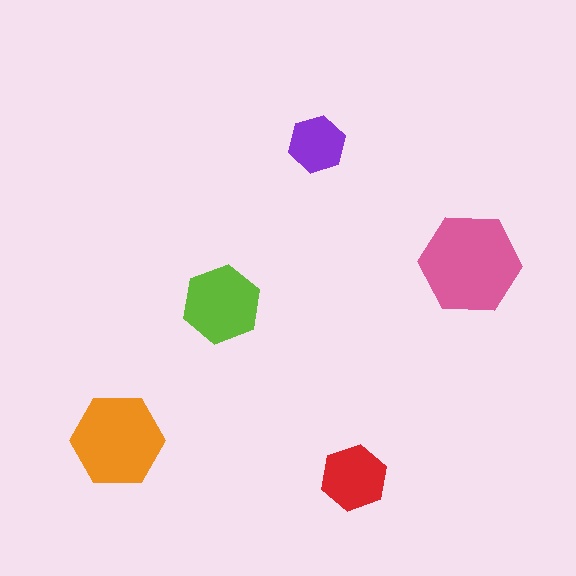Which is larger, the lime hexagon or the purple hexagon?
The lime one.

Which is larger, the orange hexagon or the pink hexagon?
The pink one.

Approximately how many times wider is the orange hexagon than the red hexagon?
About 1.5 times wider.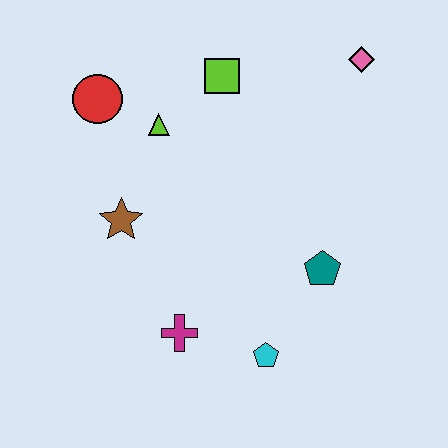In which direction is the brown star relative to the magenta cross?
The brown star is above the magenta cross.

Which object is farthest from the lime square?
The cyan pentagon is farthest from the lime square.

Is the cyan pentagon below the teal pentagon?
Yes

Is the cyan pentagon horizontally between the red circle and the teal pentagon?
Yes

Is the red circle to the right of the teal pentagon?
No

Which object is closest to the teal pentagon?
The cyan pentagon is closest to the teal pentagon.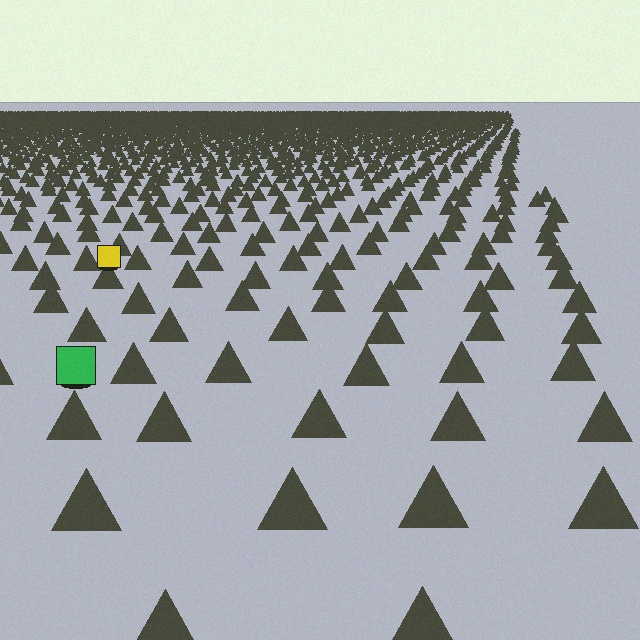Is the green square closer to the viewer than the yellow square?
Yes. The green square is closer — you can tell from the texture gradient: the ground texture is coarser near it.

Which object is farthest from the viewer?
The yellow square is farthest from the viewer. It appears smaller and the ground texture around it is denser.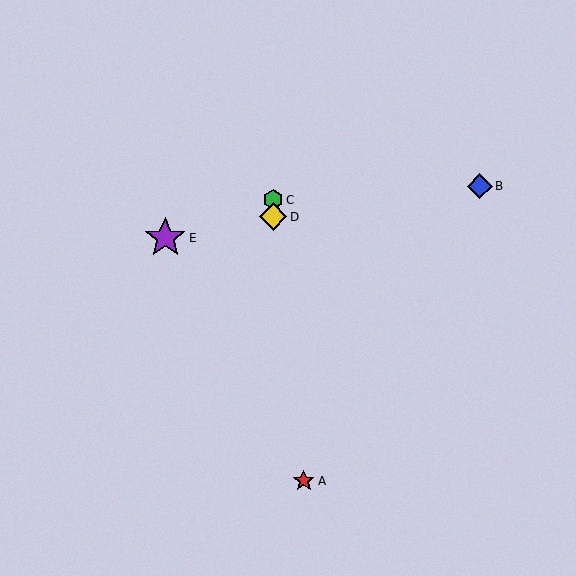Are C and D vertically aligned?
Yes, both are at x≈273.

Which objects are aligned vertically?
Objects C, D are aligned vertically.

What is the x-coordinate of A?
Object A is at x≈304.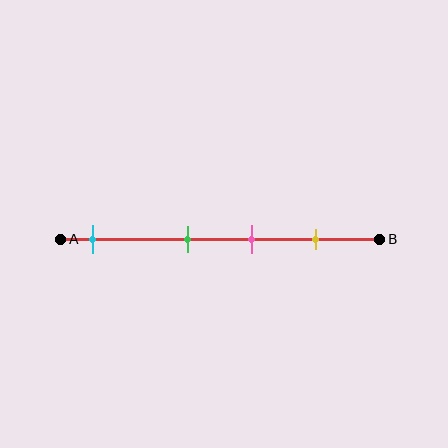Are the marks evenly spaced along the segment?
No, the marks are not evenly spaced.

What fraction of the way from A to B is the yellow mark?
The yellow mark is approximately 80% (0.8) of the way from A to B.